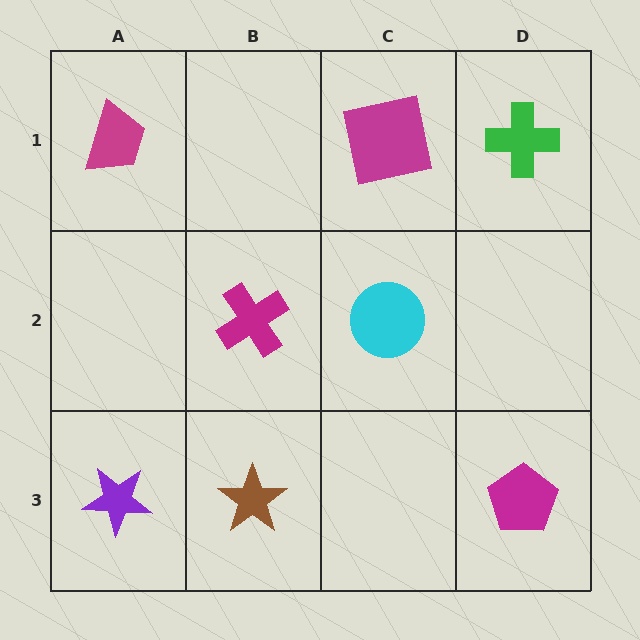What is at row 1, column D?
A green cross.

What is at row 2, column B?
A magenta cross.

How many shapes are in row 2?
2 shapes.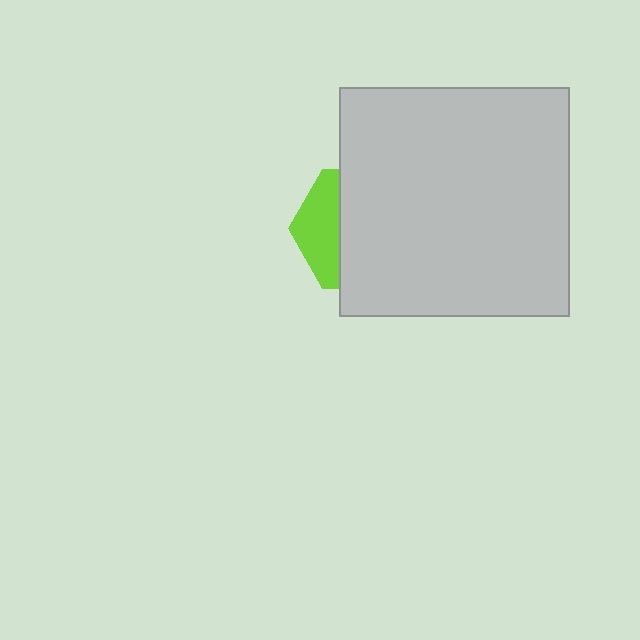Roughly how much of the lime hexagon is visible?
A small part of it is visible (roughly 33%).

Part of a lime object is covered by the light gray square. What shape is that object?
It is a hexagon.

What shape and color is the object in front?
The object in front is a light gray square.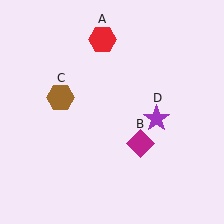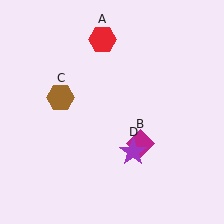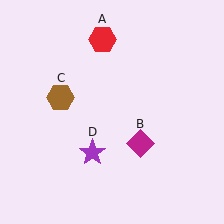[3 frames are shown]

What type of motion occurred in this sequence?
The purple star (object D) rotated clockwise around the center of the scene.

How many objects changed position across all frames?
1 object changed position: purple star (object D).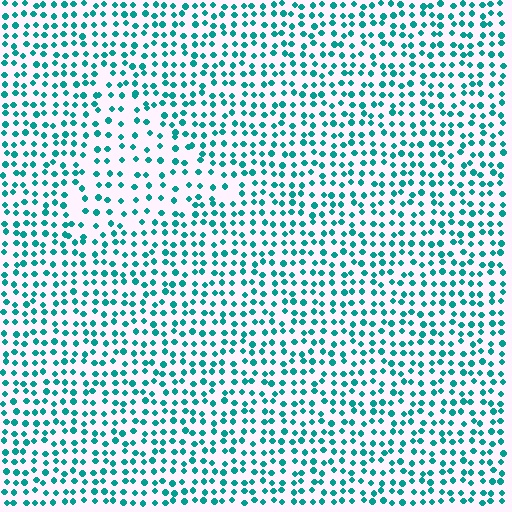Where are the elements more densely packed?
The elements are more densely packed outside the triangle boundary.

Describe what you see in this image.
The image contains small teal elements arranged at two different densities. A triangle-shaped region is visible where the elements are less densely packed than the surrounding area.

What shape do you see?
I see a triangle.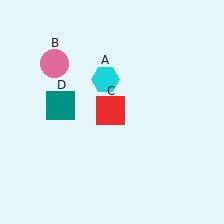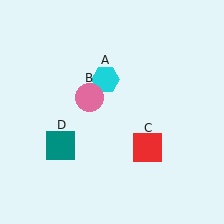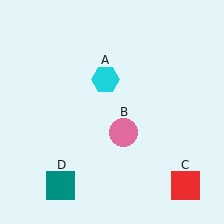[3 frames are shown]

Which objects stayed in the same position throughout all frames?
Cyan hexagon (object A) remained stationary.